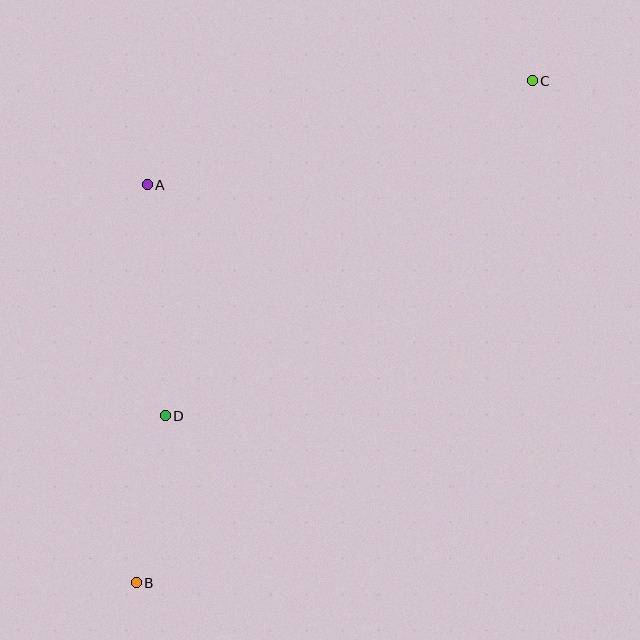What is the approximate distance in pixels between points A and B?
The distance between A and B is approximately 398 pixels.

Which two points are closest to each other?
Points B and D are closest to each other.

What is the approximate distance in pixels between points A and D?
The distance between A and D is approximately 232 pixels.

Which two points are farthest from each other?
Points B and C are farthest from each other.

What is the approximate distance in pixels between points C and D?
The distance between C and D is approximately 497 pixels.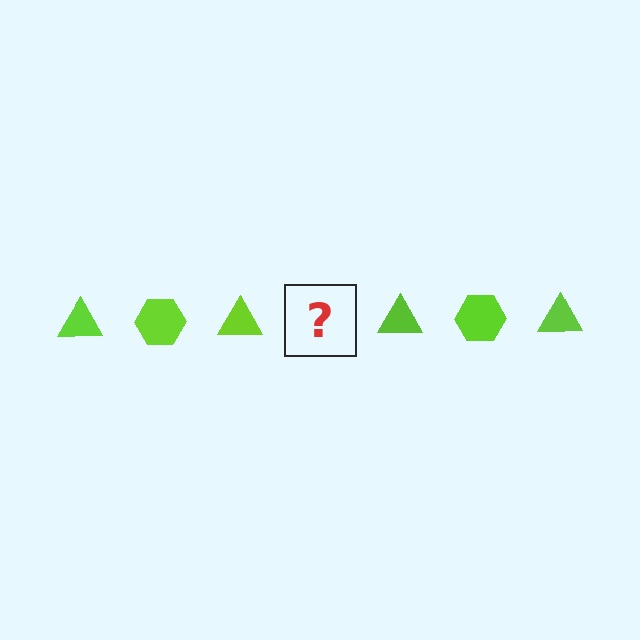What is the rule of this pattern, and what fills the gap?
The rule is that the pattern cycles through triangle, hexagon shapes in lime. The gap should be filled with a lime hexagon.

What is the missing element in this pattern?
The missing element is a lime hexagon.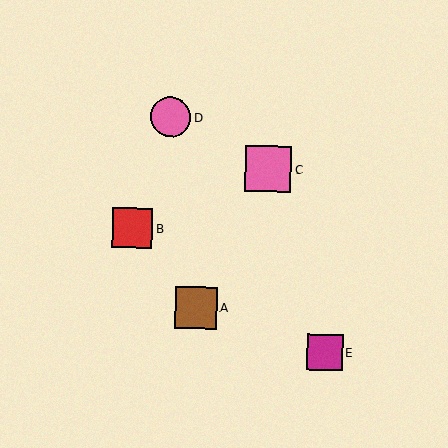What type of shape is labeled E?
Shape E is a magenta square.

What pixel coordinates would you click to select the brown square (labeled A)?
Click at (196, 308) to select the brown square A.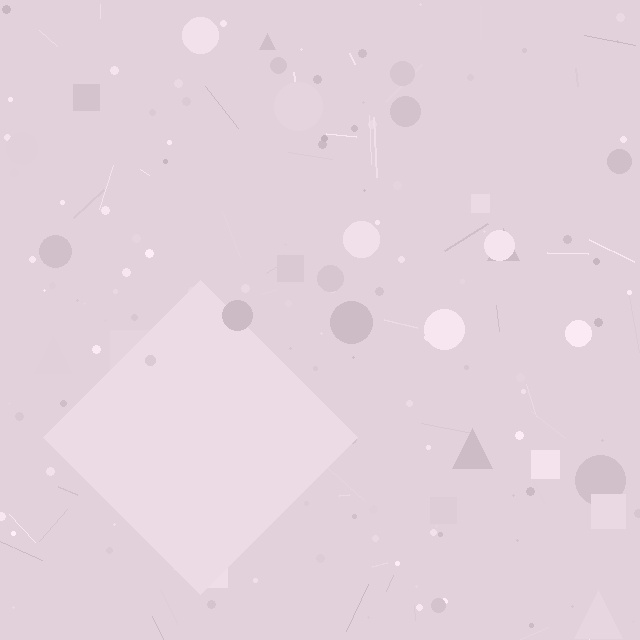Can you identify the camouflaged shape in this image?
The camouflaged shape is a diamond.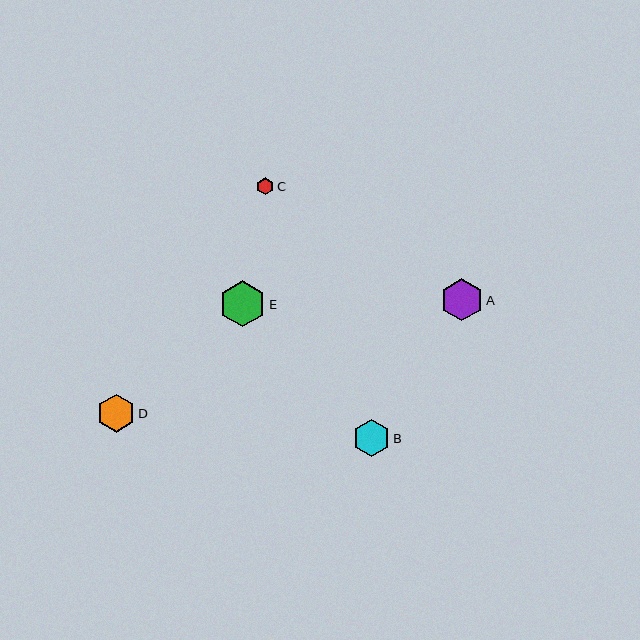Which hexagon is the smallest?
Hexagon C is the smallest with a size of approximately 17 pixels.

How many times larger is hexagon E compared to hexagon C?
Hexagon E is approximately 2.7 times the size of hexagon C.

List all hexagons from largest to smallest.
From largest to smallest: E, A, D, B, C.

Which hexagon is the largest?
Hexagon E is the largest with a size of approximately 46 pixels.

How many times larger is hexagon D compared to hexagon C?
Hexagon D is approximately 2.2 times the size of hexagon C.